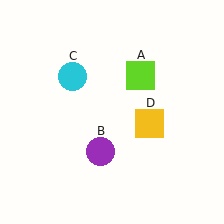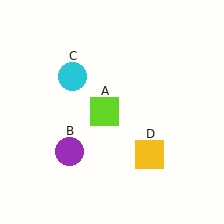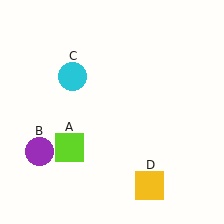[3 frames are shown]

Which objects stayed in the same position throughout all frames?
Cyan circle (object C) remained stationary.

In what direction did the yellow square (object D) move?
The yellow square (object D) moved down.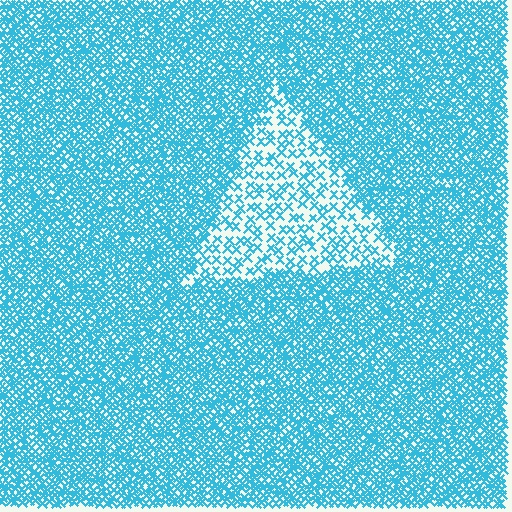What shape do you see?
I see a triangle.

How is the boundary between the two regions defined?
The boundary is defined by a change in element density (approximately 2.7x ratio). All elements are the same color, size, and shape.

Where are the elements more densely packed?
The elements are more densely packed outside the triangle boundary.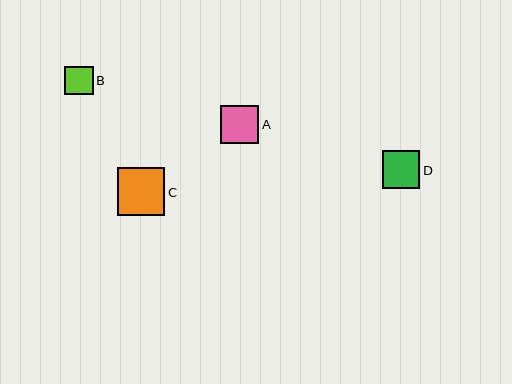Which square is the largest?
Square C is the largest with a size of approximately 48 pixels.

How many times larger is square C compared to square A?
Square C is approximately 1.3 times the size of square A.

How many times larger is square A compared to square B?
Square A is approximately 1.4 times the size of square B.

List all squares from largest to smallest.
From largest to smallest: C, A, D, B.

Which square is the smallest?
Square B is the smallest with a size of approximately 28 pixels.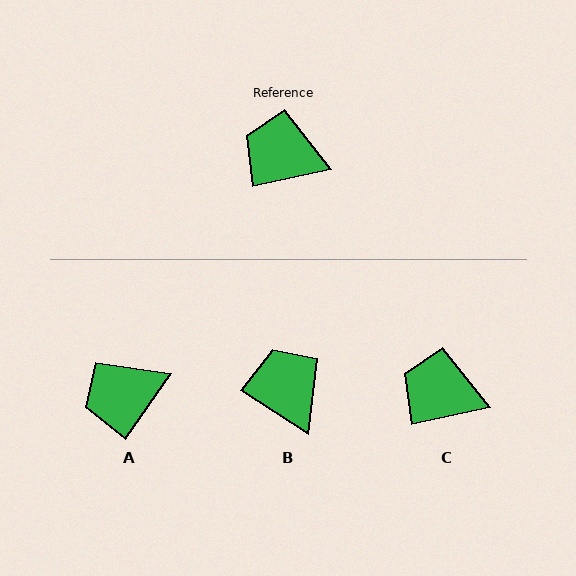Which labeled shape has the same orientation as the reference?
C.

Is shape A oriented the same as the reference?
No, it is off by about 43 degrees.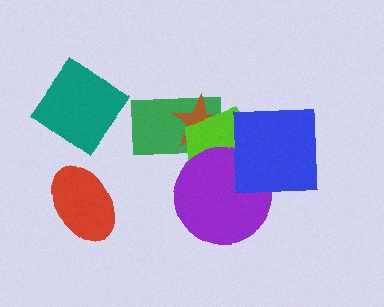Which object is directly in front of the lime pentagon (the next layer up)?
The purple circle is directly in front of the lime pentagon.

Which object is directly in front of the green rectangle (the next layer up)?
The brown star is directly in front of the green rectangle.